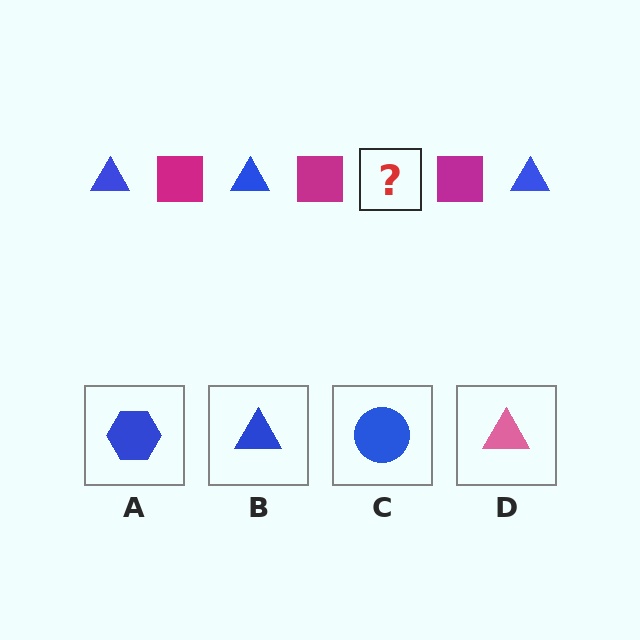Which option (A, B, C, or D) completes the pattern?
B.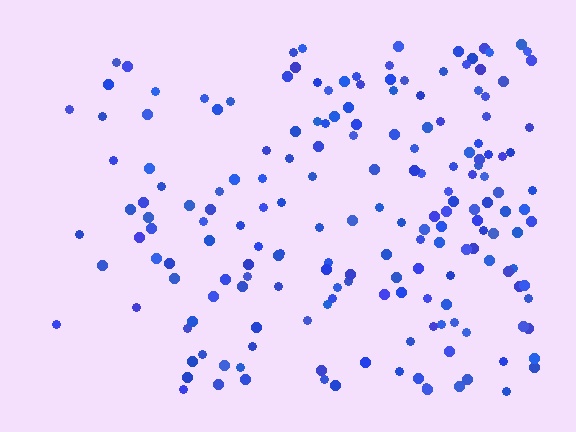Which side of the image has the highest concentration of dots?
The right.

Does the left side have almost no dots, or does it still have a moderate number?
Still a moderate number, just noticeably fewer than the right.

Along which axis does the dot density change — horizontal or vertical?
Horizontal.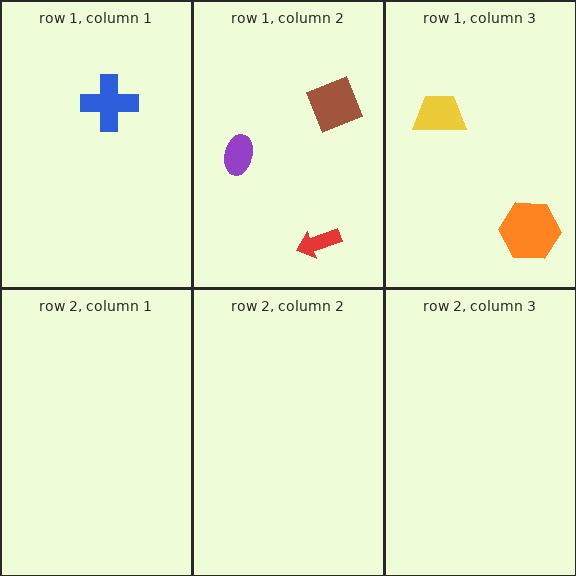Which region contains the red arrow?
The row 1, column 2 region.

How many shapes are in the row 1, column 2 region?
3.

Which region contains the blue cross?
The row 1, column 1 region.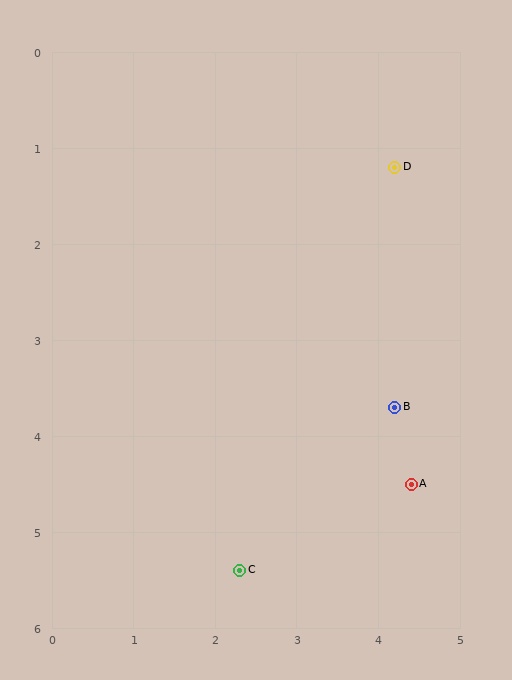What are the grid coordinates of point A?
Point A is at approximately (4.4, 4.5).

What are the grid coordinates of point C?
Point C is at approximately (2.3, 5.4).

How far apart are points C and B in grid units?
Points C and B are about 2.5 grid units apart.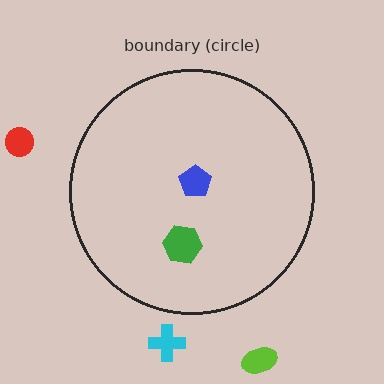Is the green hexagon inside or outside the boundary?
Inside.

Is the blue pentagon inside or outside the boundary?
Inside.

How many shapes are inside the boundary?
2 inside, 3 outside.